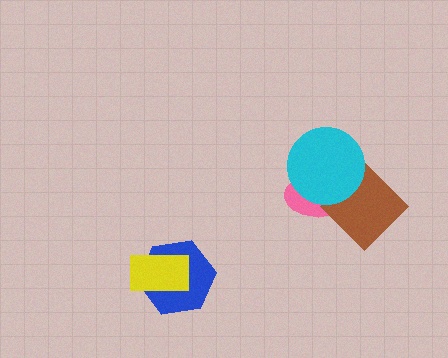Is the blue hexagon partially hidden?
Yes, it is partially covered by another shape.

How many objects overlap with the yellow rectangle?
1 object overlaps with the yellow rectangle.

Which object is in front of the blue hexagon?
The yellow rectangle is in front of the blue hexagon.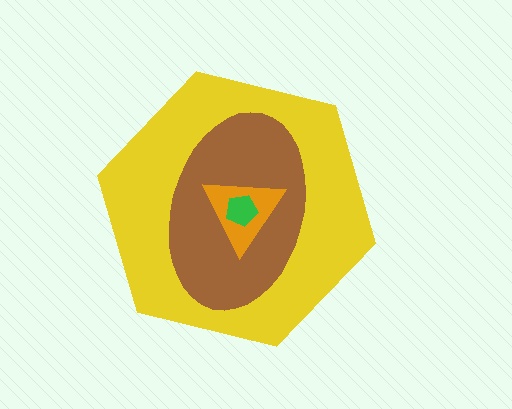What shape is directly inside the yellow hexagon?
The brown ellipse.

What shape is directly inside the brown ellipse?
The orange triangle.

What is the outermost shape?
The yellow hexagon.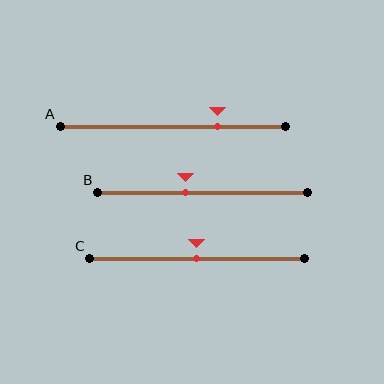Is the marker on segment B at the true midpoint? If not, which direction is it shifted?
No, the marker on segment B is shifted to the left by about 8% of the segment length.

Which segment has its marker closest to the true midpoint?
Segment C has its marker closest to the true midpoint.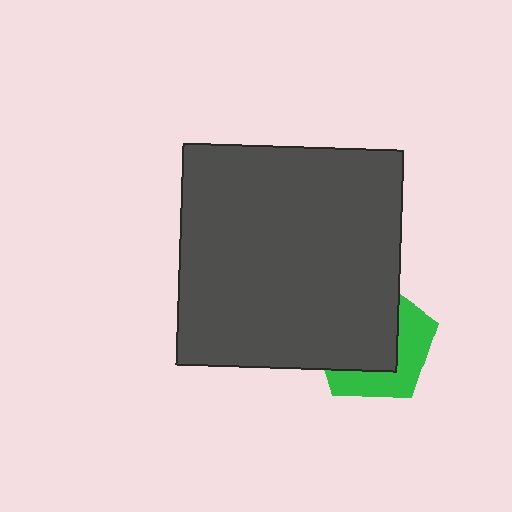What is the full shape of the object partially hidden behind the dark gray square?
The partially hidden object is a green pentagon.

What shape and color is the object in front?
The object in front is a dark gray square.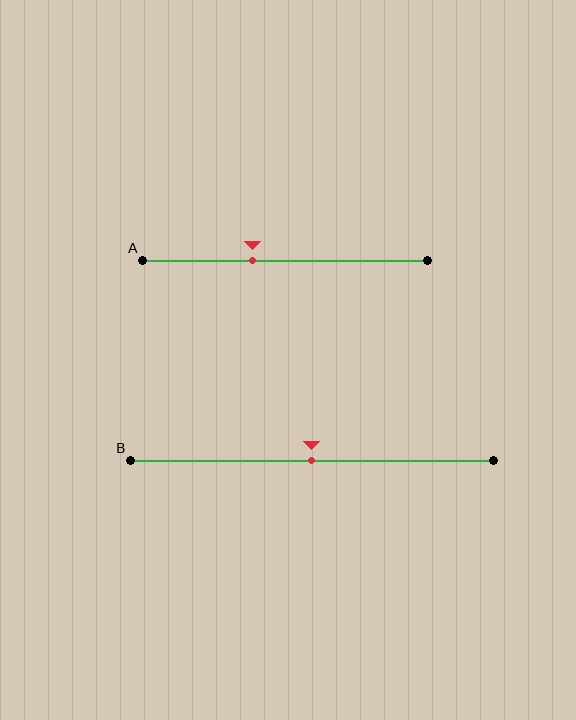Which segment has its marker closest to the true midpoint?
Segment B has its marker closest to the true midpoint.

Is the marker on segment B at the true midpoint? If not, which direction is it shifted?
Yes, the marker on segment B is at the true midpoint.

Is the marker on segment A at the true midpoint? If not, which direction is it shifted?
No, the marker on segment A is shifted to the left by about 11% of the segment length.